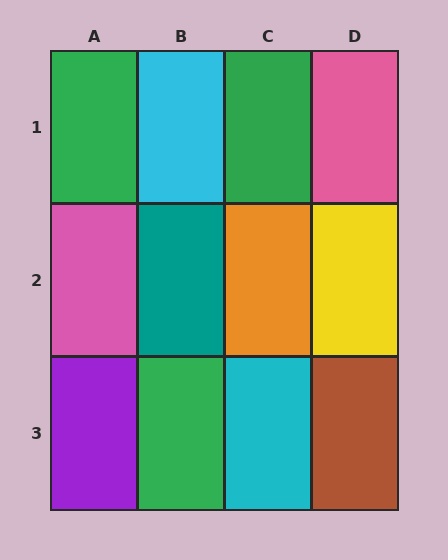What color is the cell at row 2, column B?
Teal.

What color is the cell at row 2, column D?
Yellow.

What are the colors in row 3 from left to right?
Purple, green, cyan, brown.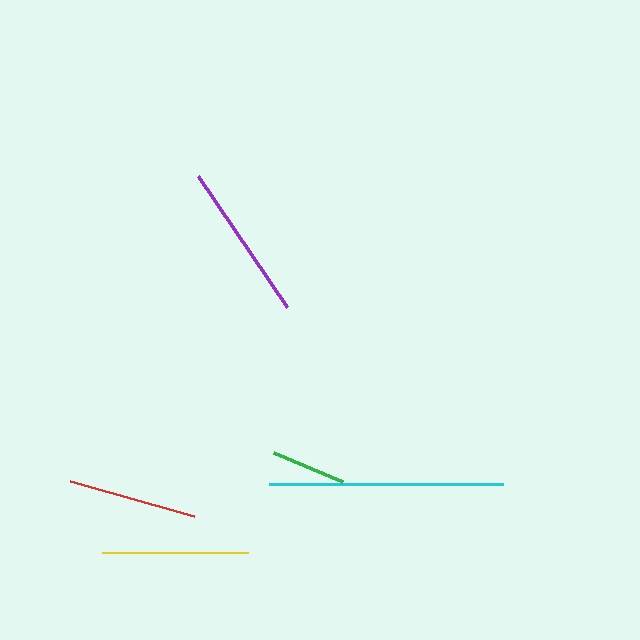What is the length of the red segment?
The red segment is approximately 129 pixels long.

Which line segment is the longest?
The cyan line is the longest at approximately 234 pixels.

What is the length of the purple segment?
The purple segment is approximately 158 pixels long.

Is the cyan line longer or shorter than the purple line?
The cyan line is longer than the purple line.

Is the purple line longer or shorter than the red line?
The purple line is longer than the red line.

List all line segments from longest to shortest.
From longest to shortest: cyan, purple, yellow, red, green.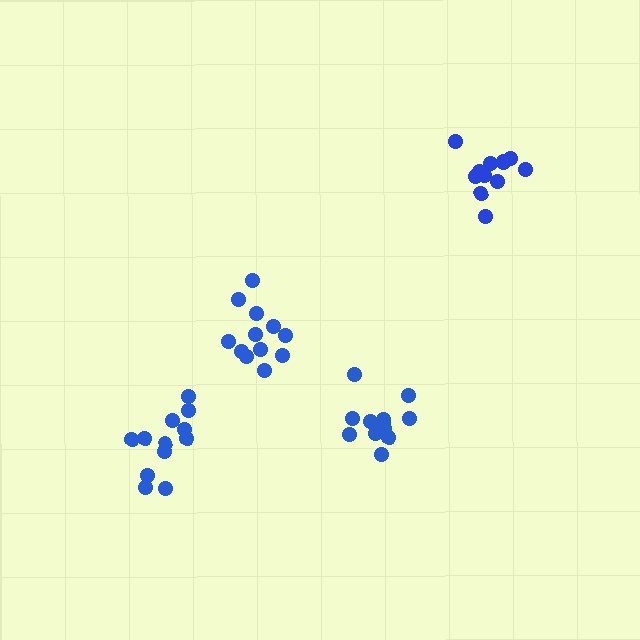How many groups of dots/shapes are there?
There are 4 groups.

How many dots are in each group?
Group 1: 12 dots, Group 2: 13 dots, Group 3: 12 dots, Group 4: 12 dots (49 total).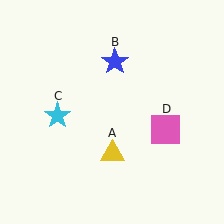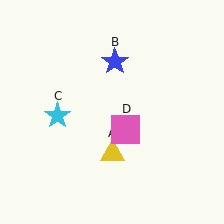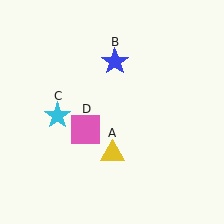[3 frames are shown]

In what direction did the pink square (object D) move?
The pink square (object D) moved left.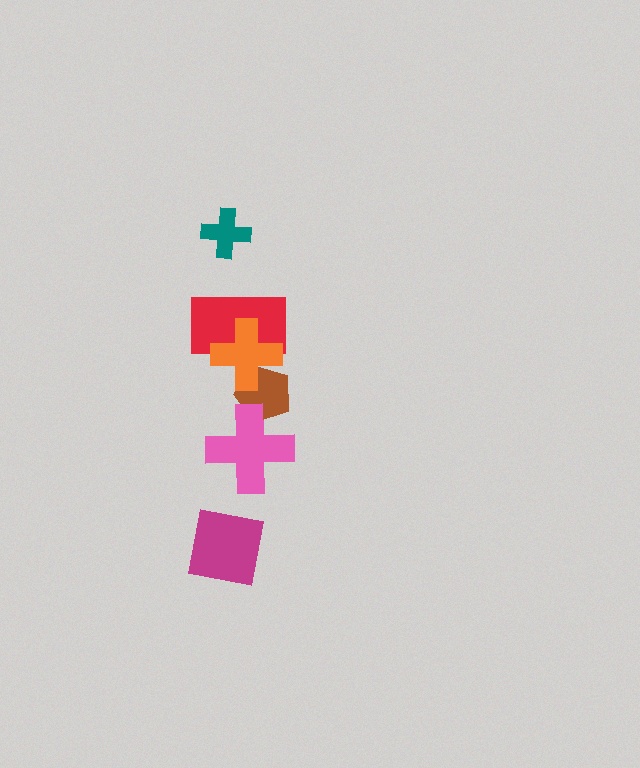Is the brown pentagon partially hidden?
Yes, it is partially covered by another shape.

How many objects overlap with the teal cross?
0 objects overlap with the teal cross.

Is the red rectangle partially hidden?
Yes, it is partially covered by another shape.